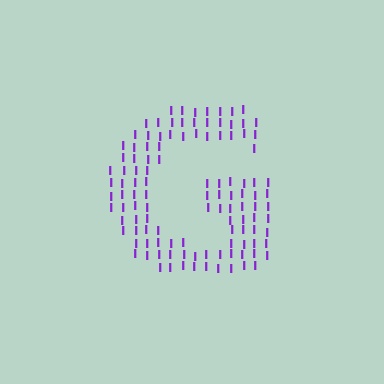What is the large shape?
The large shape is the letter G.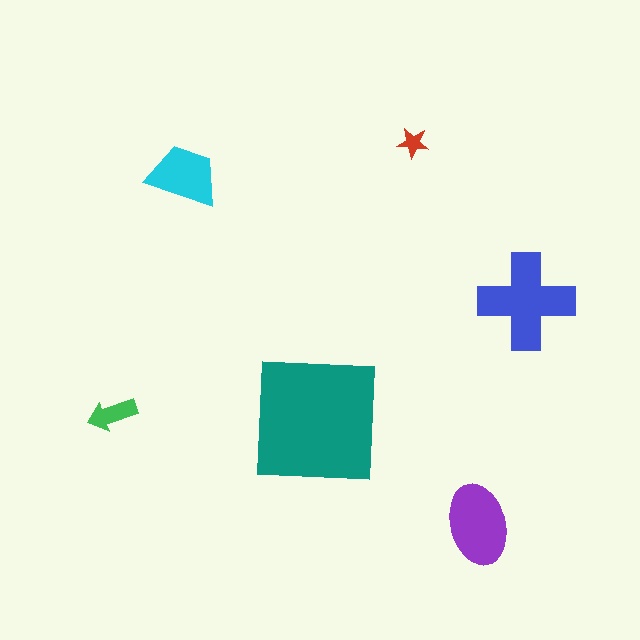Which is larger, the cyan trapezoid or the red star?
The cyan trapezoid.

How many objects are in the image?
There are 6 objects in the image.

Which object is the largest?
The teal square.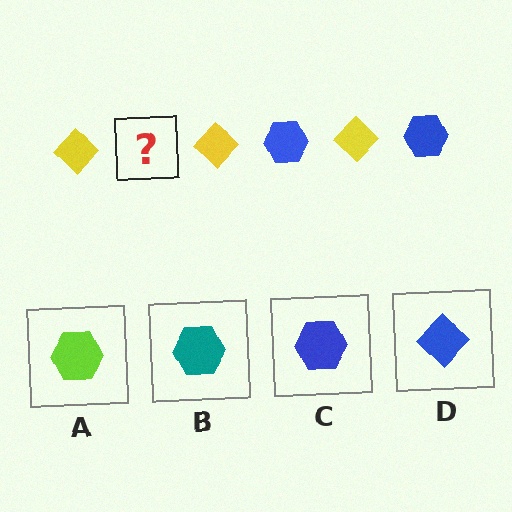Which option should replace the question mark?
Option C.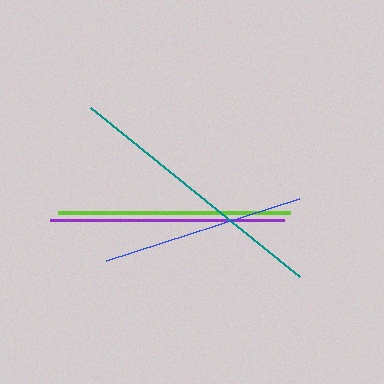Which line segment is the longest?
The teal line is the longest at approximately 269 pixels.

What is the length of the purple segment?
The purple segment is approximately 234 pixels long.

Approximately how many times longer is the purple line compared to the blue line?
The purple line is approximately 1.2 times the length of the blue line.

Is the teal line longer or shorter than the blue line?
The teal line is longer than the blue line.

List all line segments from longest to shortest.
From longest to shortest: teal, purple, lime, blue.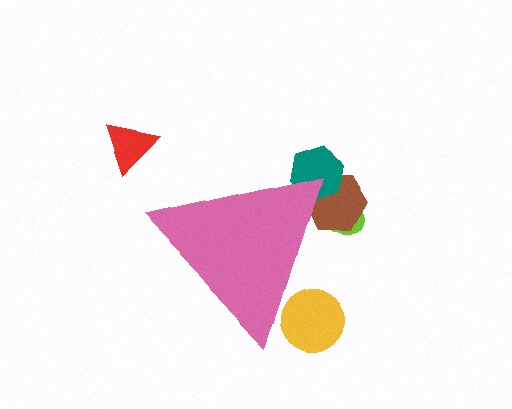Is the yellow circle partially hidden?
Yes, the yellow circle is partially hidden behind the pink triangle.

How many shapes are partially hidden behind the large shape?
4 shapes are partially hidden.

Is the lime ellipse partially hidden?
Yes, the lime ellipse is partially hidden behind the pink triangle.